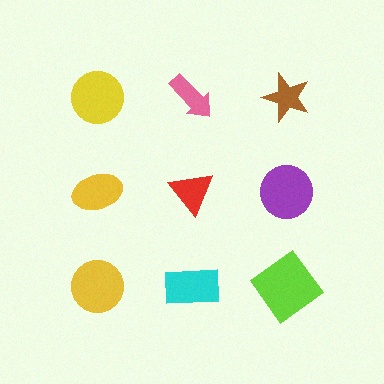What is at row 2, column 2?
A red triangle.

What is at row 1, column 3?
A brown star.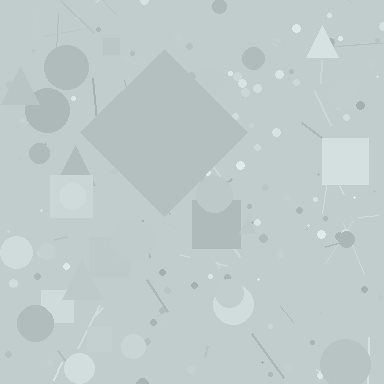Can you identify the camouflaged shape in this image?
The camouflaged shape is a diamond.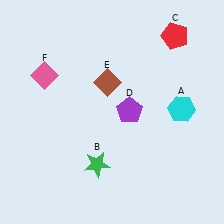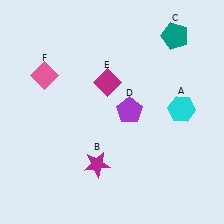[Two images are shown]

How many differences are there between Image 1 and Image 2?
There are 3 differences between the two images.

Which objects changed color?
B changed from green to magenta. C changed from red to teal. E changed from brown to magenta.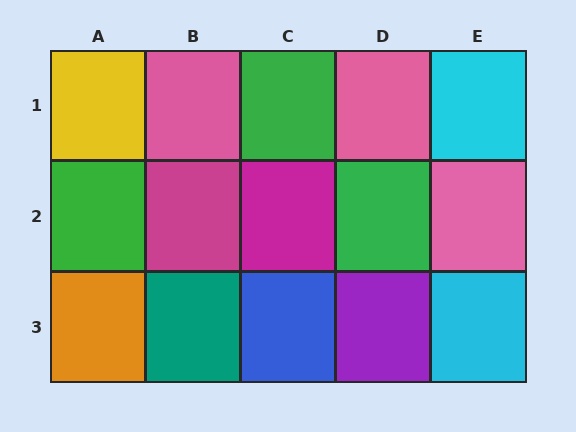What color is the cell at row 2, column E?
Pink.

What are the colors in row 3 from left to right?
Orange, teal, blue, purple, cyan.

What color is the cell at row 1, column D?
Pink.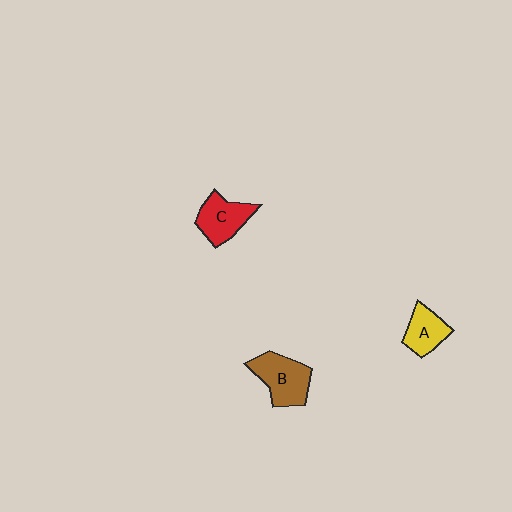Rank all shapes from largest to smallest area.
From largest to smallest: B (brown), C (red), A (yellow).